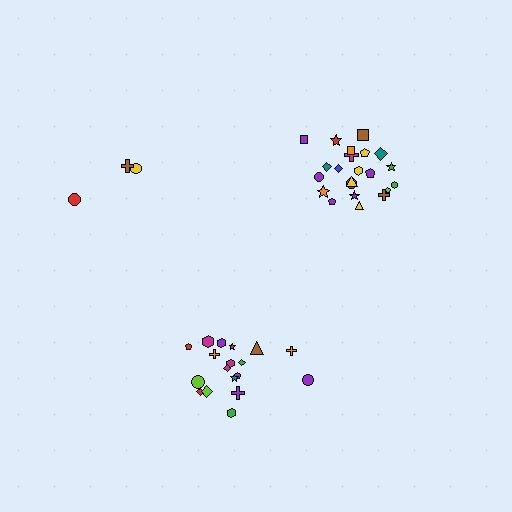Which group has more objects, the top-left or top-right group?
The top-right group.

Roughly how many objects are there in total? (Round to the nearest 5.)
Roughly 45 objects in total.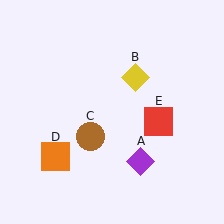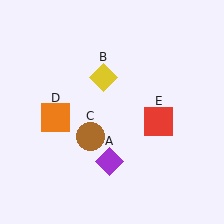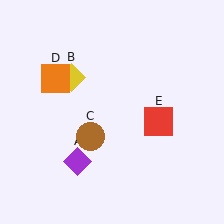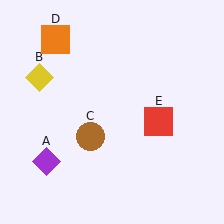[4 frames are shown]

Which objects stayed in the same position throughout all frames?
Brown circle (object C) and red square (object E) remained stationary.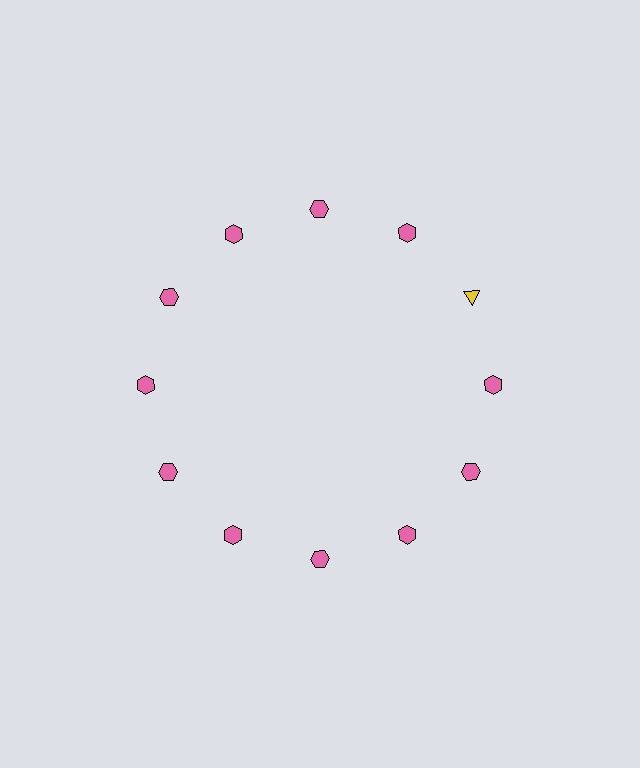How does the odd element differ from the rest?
It differs in both color (yellow instead of pink) and shape (triangle instead of hexagon).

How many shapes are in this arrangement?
There are 12 shapes arranged in a ring pattern.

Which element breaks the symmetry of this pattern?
The yellow triangle at roughly the 2 o'clock position breaks the symmetry. All other shapes are pink hexagons.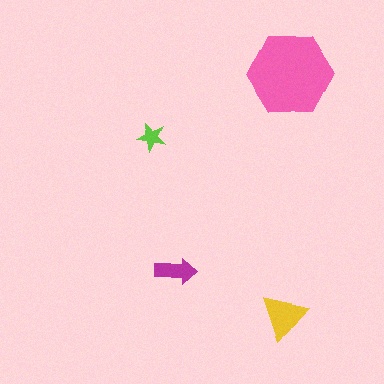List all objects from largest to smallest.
The pink hexagon, the yellow triangle, the magenta arrow, the lime star.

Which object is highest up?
The pink hexagon is topmost.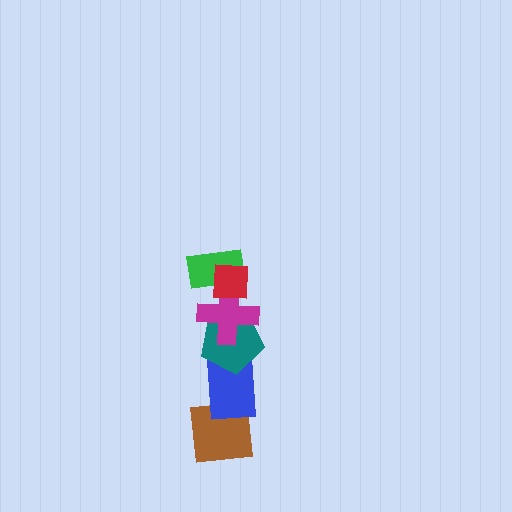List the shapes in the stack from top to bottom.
From top to bottom: the red square, the green rectangle, the magenta cross, the teal pentagon, the blue rectangle, the brown square.